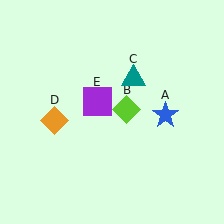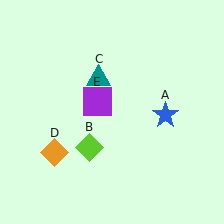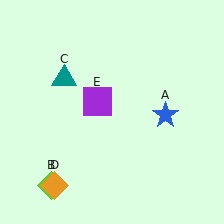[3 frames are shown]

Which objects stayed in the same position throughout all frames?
Blue star (object A) and purple square (object E) remained stationary.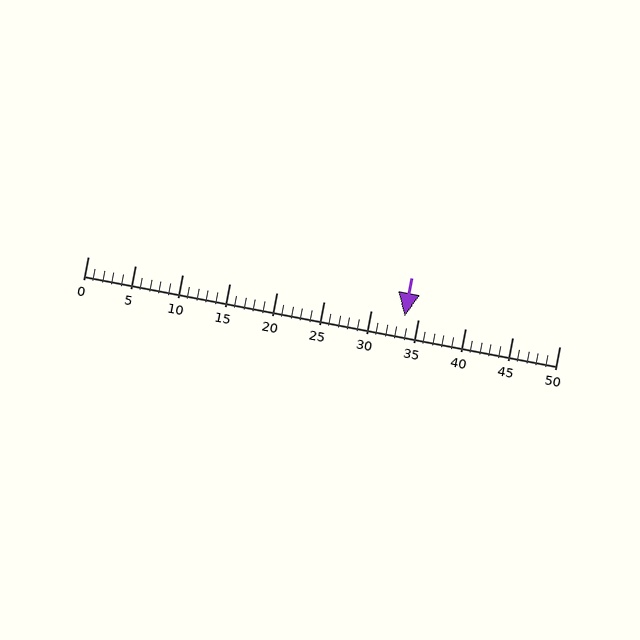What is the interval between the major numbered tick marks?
The major tick marks are spaced 5 units apart.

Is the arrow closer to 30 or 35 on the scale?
The arrow is closer to 35.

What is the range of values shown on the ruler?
The ruler shows values from 0 to 50.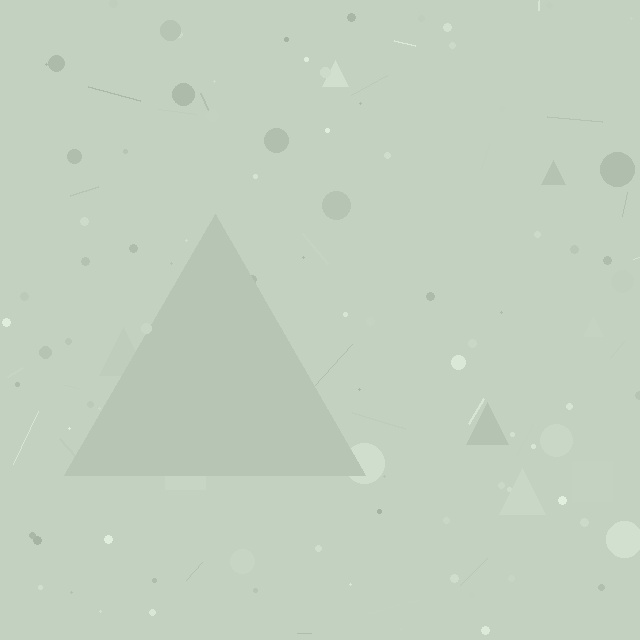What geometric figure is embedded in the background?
A triangle is embedded in the background.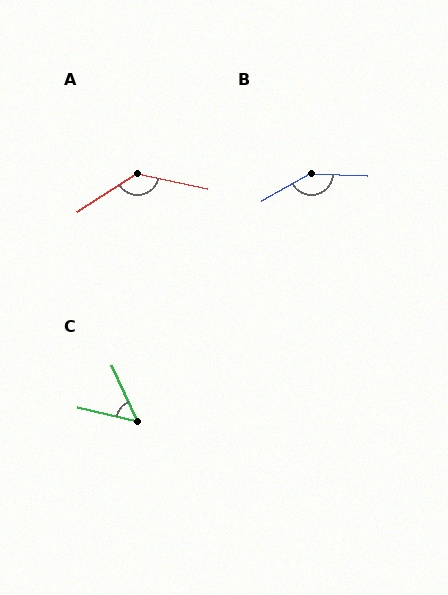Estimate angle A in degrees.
Approximately 135 degrees.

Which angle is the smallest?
C, at approximately 53 degrees.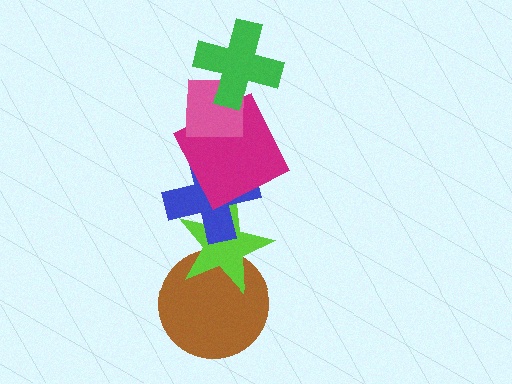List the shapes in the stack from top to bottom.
From top to bottom: the green cross, the pink square, the magenta square, the blue cross, the lime star, the brown circle.